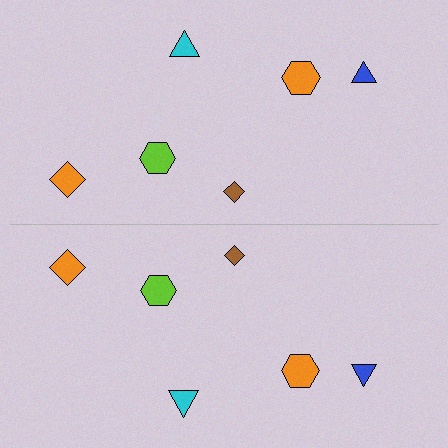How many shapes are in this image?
There are 12 shapes in this image.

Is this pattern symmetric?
Yes, this pattern has bilateral (reflection) symmetry.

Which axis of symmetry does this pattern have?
The pattern has a horizontal axis of symmetry running through the center of the image.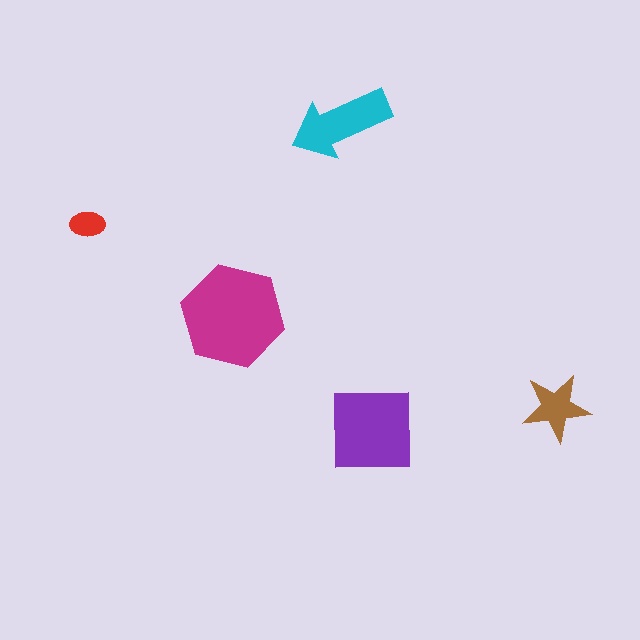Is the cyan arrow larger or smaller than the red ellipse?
Larger.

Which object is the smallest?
The red ellipse.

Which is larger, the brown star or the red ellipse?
The brown star.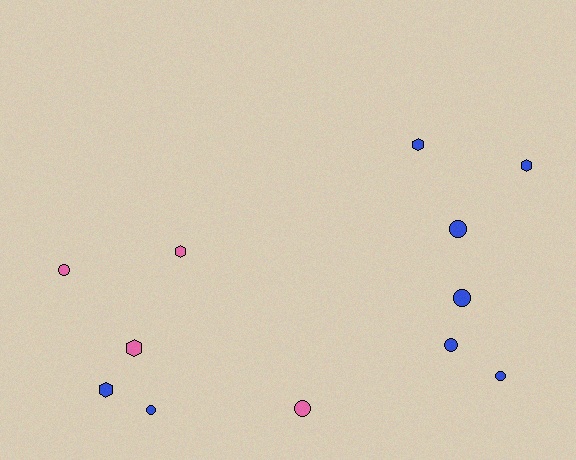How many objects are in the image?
There are 12 objects.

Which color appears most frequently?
Blue, with 8 objects.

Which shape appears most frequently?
Circle, with 7 objects.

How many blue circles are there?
There are 5 blue circles.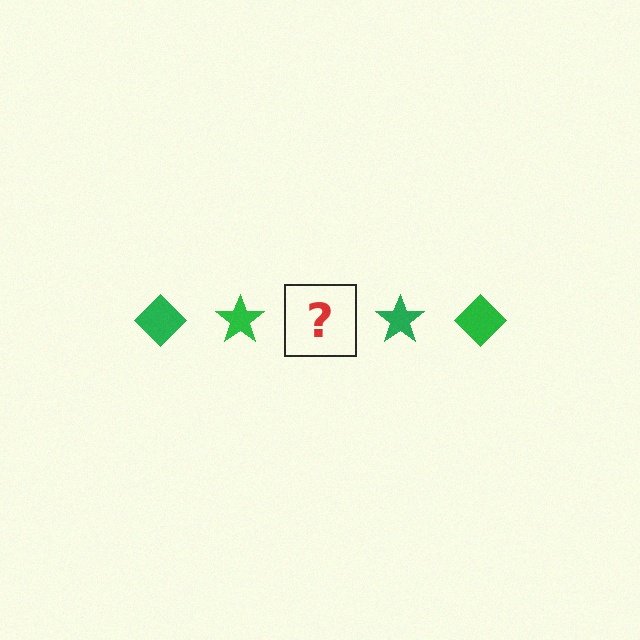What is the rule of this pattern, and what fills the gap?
The rule is that the pattern cycles through diamond, star shapes in green. The gap should be filled with a green diamond.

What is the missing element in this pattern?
The missing element is a green diamond.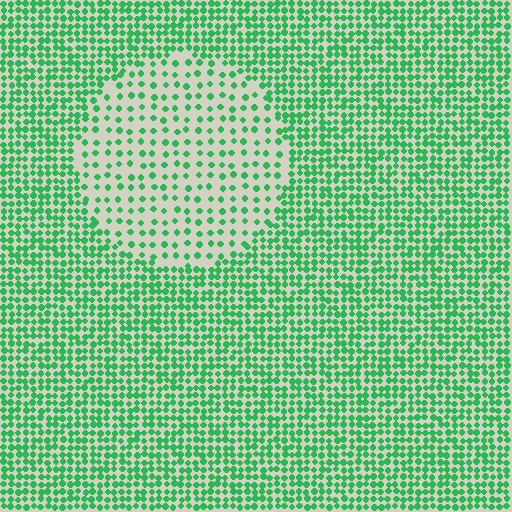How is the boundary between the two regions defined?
The boundary is defined by a change in element density (approximately 2.4x ratio). All elements are the same color, size, and shape.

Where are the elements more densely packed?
The elements are more densely packed outside the circle boundary.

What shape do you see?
I see a circle.